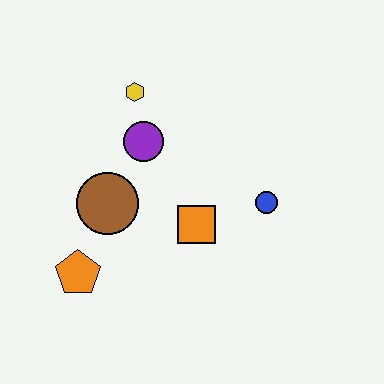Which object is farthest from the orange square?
The yellow hexagon is farthest from the orange square.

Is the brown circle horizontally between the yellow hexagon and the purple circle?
No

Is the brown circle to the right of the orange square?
No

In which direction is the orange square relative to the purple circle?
The orange square is below the purple circle.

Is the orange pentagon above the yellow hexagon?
No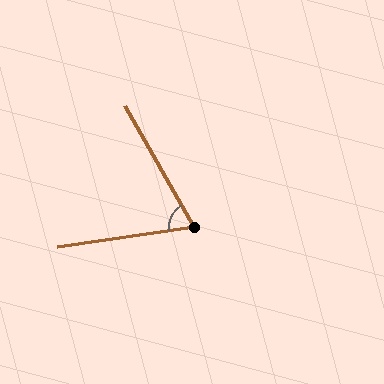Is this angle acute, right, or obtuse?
It is acute.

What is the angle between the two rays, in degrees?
Approximately 69 degrees.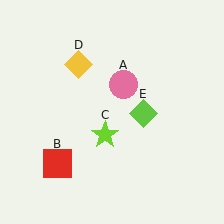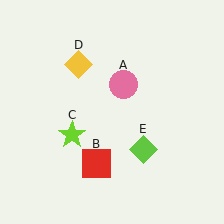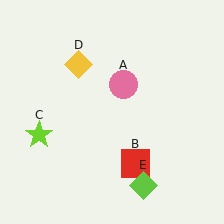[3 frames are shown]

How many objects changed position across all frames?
3 objects changed position: red square (object B), lime star (object C), lime diamond (object E).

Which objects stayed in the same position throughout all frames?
Pink circle (object A) and yellow diamond (object D) remained stationary.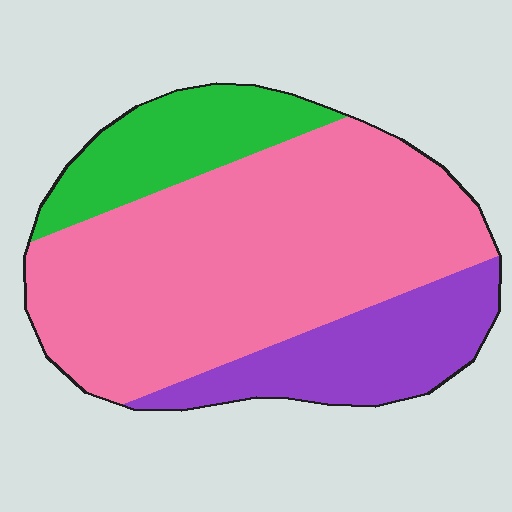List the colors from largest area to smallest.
From largest to smallest: pink, purple, green.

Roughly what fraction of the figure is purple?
Purple covers about 20% of the figure.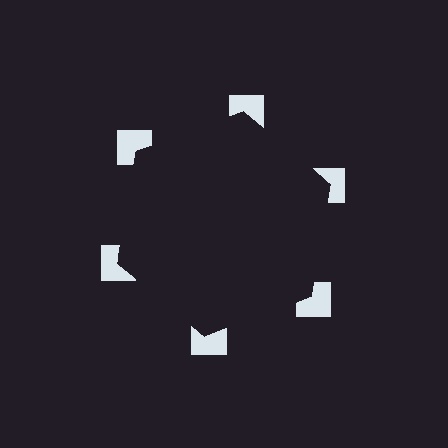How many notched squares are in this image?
There are 6 — one at each vertex of the illusory hexagon.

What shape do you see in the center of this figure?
An illusory hexagon — its edges are inferred from the aligned wedge cuts in the notched squares, not physically drawn.